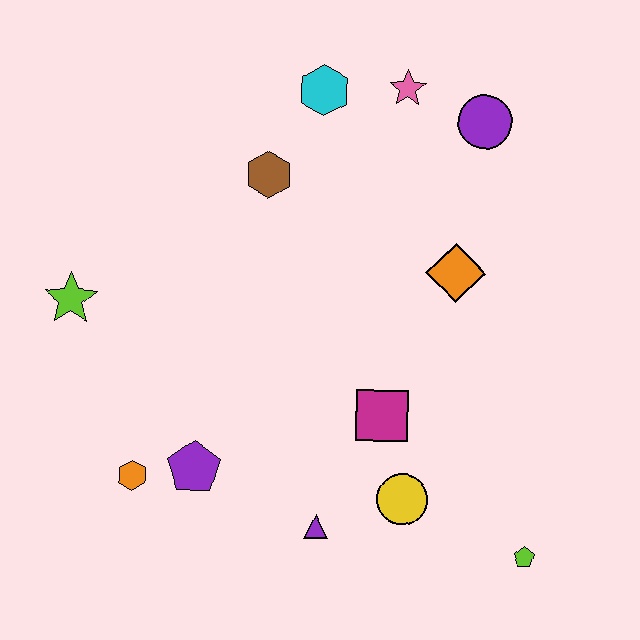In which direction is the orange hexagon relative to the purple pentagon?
The orange hexagon is to the left of the purple pentagon.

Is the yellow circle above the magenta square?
No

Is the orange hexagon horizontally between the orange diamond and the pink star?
No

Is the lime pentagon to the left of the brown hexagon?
No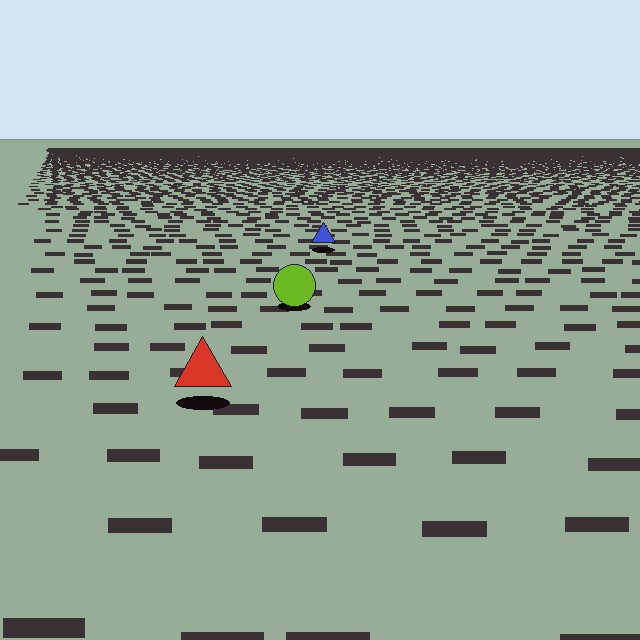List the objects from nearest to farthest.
From nearest to farthest: the red triangle, the lime circle, the blue triangle.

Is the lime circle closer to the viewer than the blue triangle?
Yes. The lime circle is closer — you can tell from the texture gradient: the ground texture is coarser near it.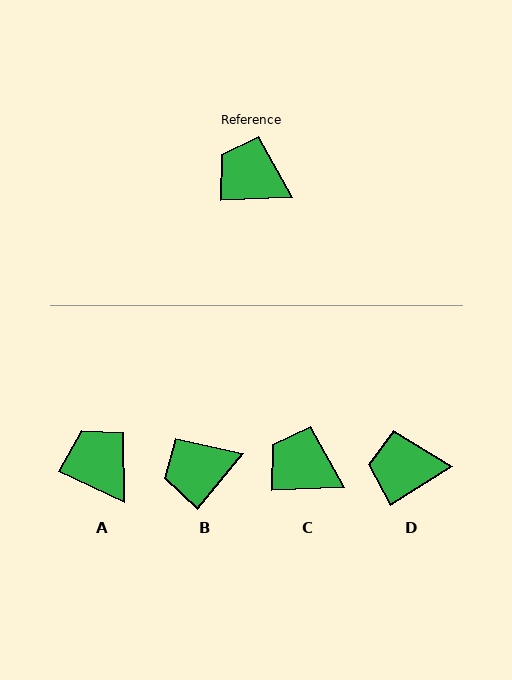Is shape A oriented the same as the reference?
No, it is off by about 28 degrees.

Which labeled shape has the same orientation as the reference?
C.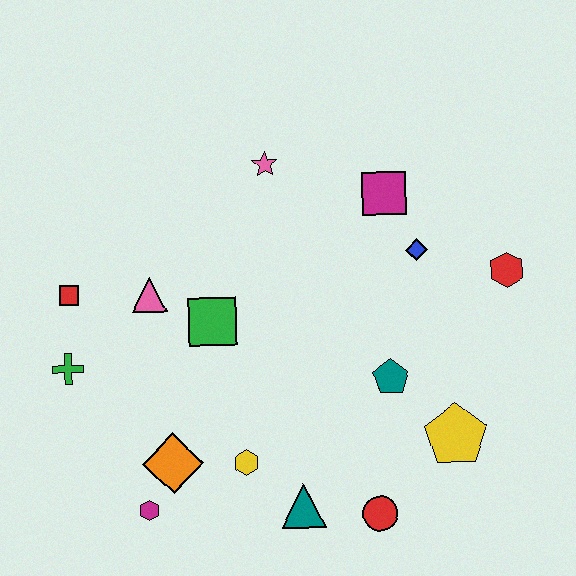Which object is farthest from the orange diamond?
The red hexagon is farthest from the orange diamond.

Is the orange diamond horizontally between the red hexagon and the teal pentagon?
No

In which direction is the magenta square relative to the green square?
The magenta square is to the right of the green square.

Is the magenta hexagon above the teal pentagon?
No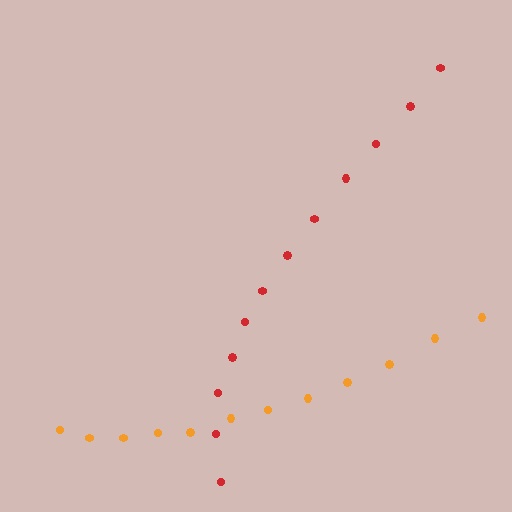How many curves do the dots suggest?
There are 2 distinct paths.